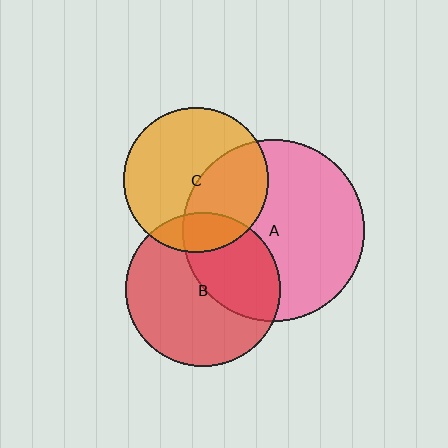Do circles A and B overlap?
Yes.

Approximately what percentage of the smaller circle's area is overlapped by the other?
Approximately 40%.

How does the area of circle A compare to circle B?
Approximately 1.4 times.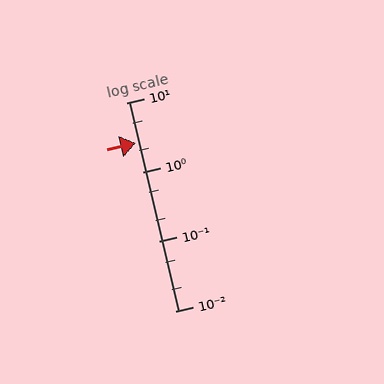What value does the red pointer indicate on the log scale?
The pointer indicates approximately 2.6.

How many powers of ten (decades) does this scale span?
The scale spans 3 decades, from 0.01 to 10.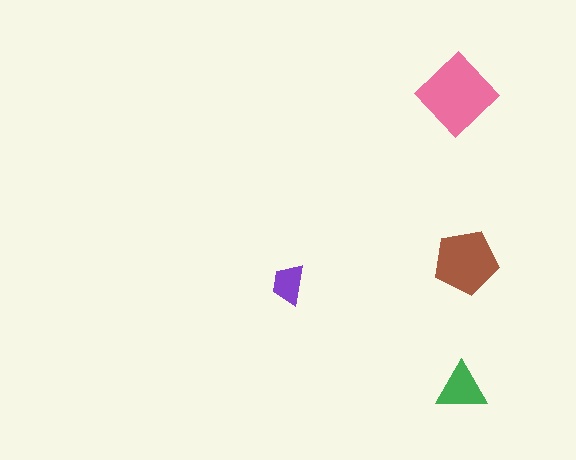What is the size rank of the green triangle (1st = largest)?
3rd.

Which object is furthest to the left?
The purple trapezoid is leftmost.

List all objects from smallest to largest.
The purple trapezoid, the green triangle, the brown pentagon, the pink diamond.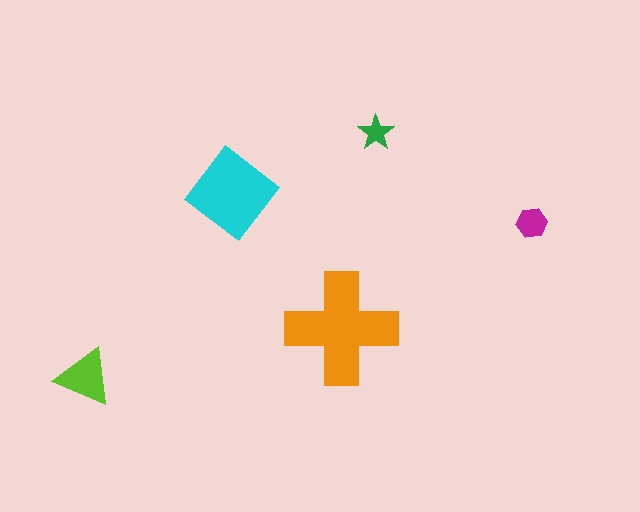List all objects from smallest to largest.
The green star, the magenta hexagon, the lime triangle, the cyan diamond, the orange cross.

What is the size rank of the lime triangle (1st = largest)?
3rd.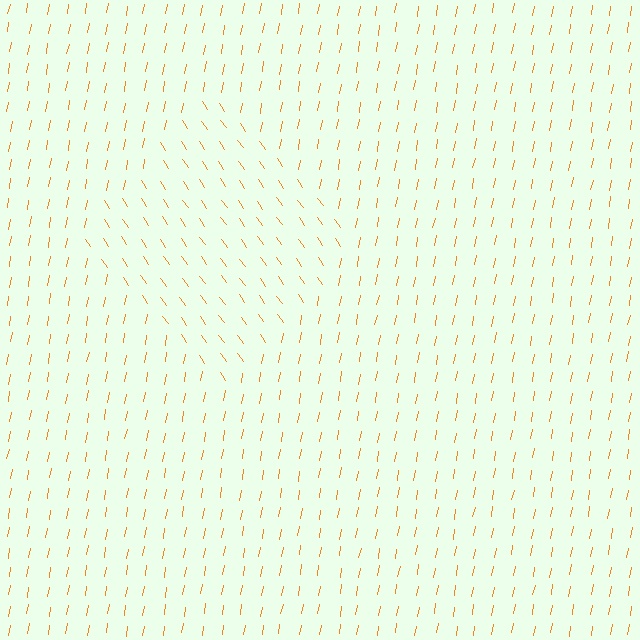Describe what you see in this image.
The image is filled with small orange line segments. A diamond region in the image has lines oriented differently from the surrounding lines, creating a visible texture boundary.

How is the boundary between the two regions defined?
The boundary is defined purely by a change in line orientation (approximately 45 degrees difference). All lines are the same color and thickness.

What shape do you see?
I see a diamond.